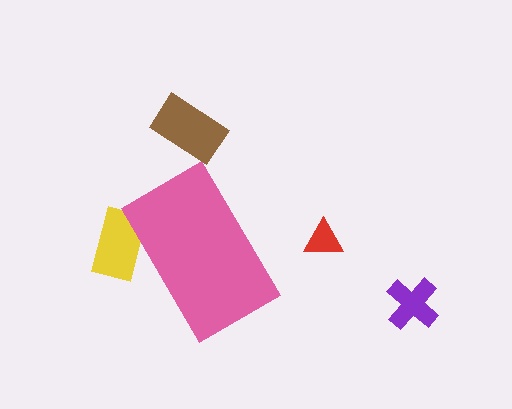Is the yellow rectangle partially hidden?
Yes, the yellow rectangle is partially hidden behind the pink rectangle.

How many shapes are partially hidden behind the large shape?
1 shape is partially hidden.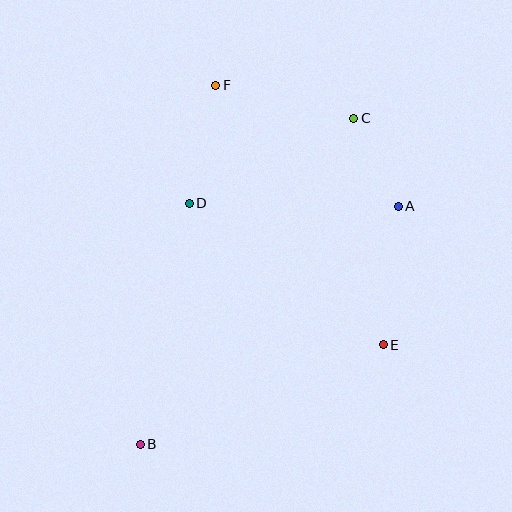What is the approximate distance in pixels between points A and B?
The distance between A and B is approximately 351 pixels.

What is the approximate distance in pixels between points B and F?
The distance between B and F is approximately 367 pixels.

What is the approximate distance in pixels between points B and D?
The distance between B and D is approximately 246 pixels.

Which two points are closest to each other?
Points A and C are closest to each other.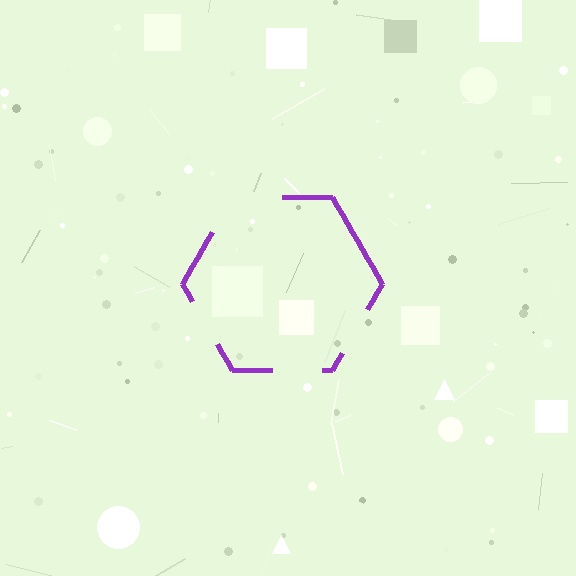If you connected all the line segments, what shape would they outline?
They would outline a hexagon.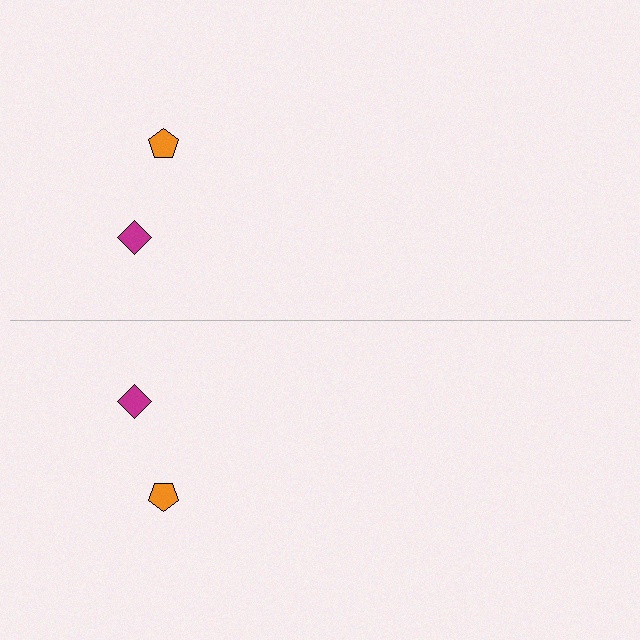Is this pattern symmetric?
Yes, this pattern has bilateral (reflection) symmetry.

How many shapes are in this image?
There are 4 shapes in this image.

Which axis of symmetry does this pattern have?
The pattern has a horizontal axis of symmetry running through the center of the image.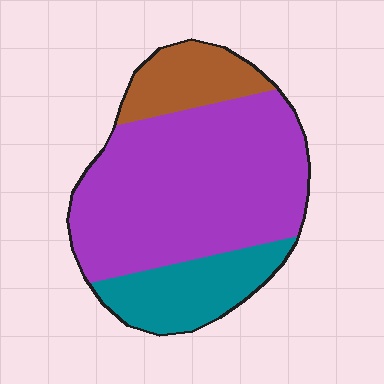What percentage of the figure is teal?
Teal takes up about one fifth (1/5) of the figure.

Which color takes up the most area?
Purple, at roughly 65%.